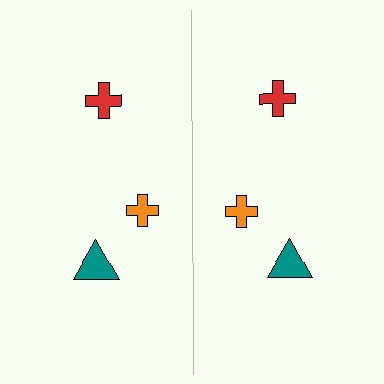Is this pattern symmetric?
Yes, this pattern has bilateral (reflection) symmetry.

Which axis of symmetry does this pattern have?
The pattern has a vertical axis of symmetry running through the center of the image.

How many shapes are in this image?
There are 6 shapes in this image.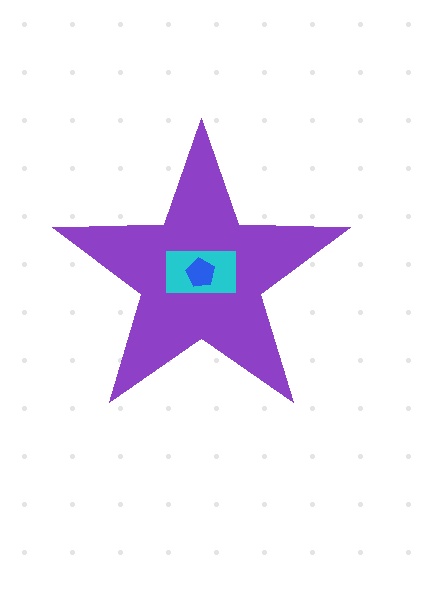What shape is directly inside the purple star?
The cyan rectangle.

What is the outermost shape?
The purple star.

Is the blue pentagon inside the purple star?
Yes.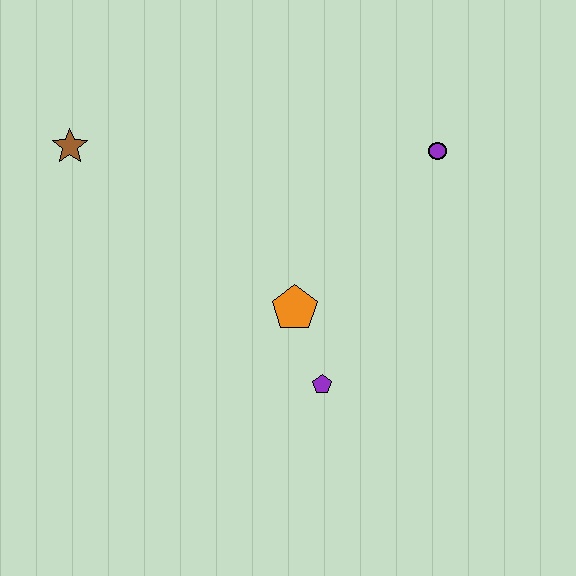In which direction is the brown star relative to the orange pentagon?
The brown star is to the left of the orange pentagon.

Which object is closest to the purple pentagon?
The orange pentagon is closest to the purple pentagon.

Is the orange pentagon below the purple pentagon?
No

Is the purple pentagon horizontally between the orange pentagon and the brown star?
No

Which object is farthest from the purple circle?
The brown star is farthest from the purple circle.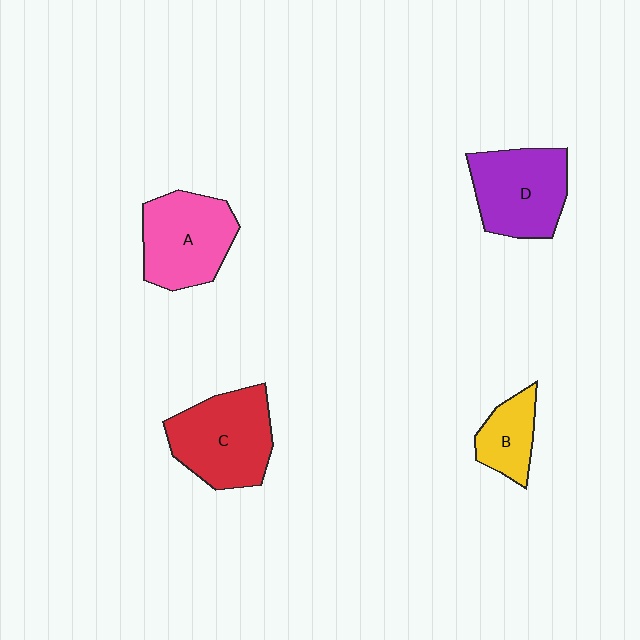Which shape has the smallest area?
Shape B (yellow).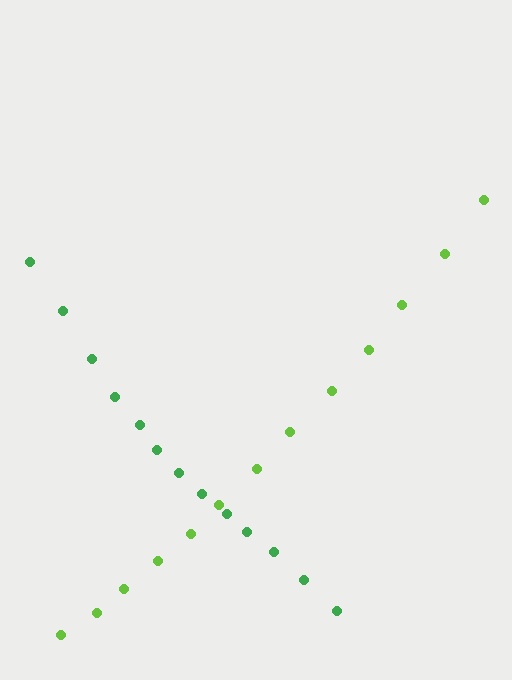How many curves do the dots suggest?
There are 2 distinct paths.